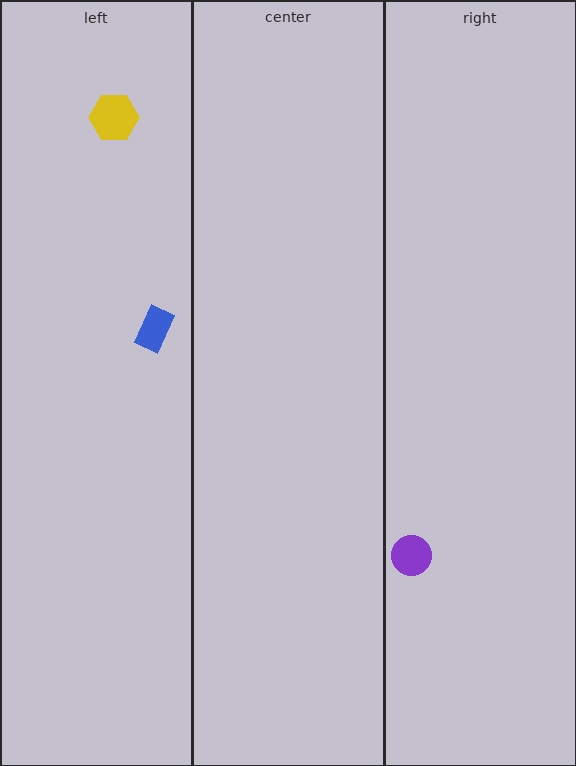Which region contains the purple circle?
The right region.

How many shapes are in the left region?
2.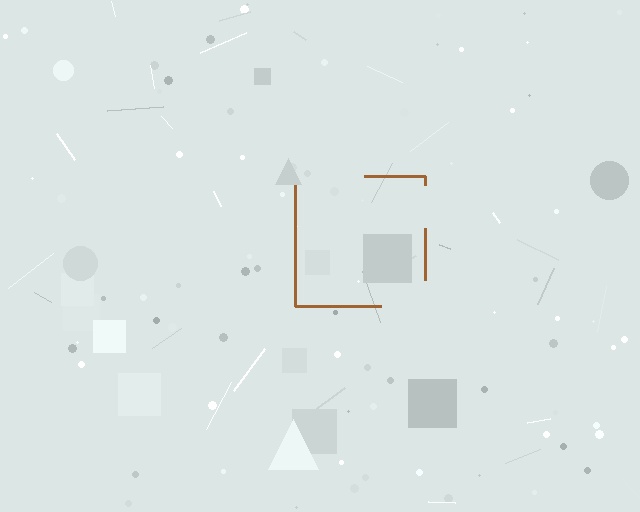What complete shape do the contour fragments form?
The contour fragments form a square.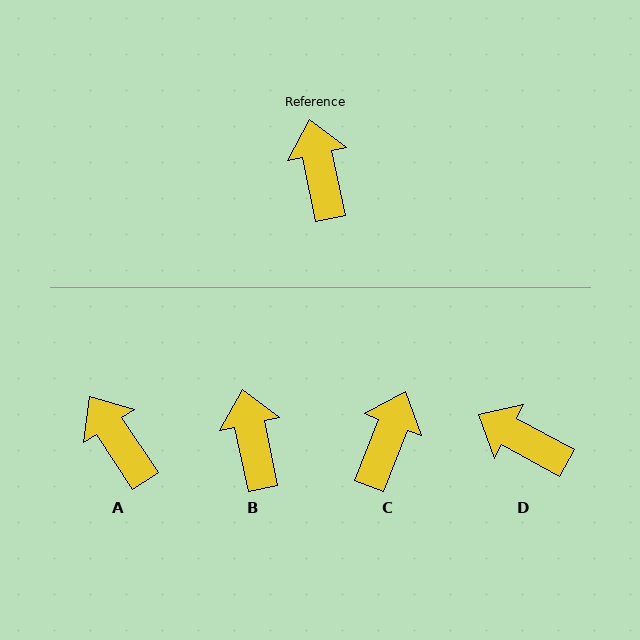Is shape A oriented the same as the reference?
No, it is off by about 22 degrees.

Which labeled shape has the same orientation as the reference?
B.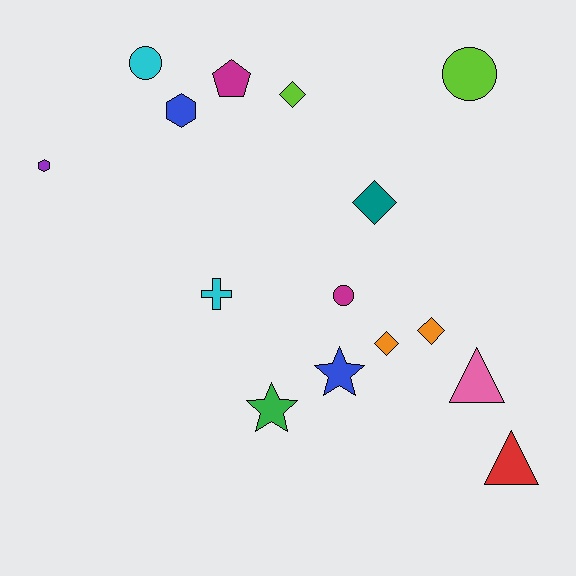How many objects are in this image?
There are 15 objects.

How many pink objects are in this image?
There is 1 pink object.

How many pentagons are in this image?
There is 1 pentagon.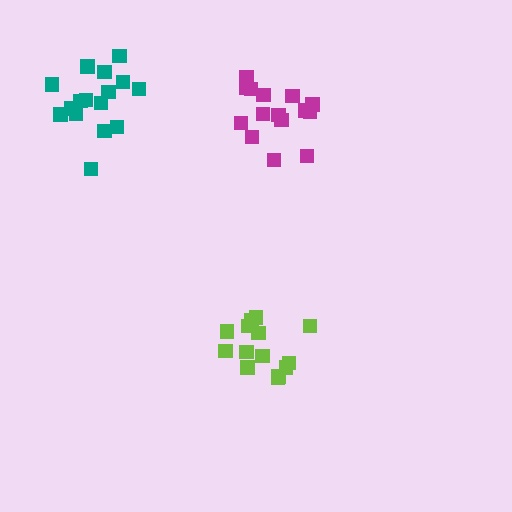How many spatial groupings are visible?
There are 3 spatial groupings.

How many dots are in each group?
Group 1: 16 dots, Group 2: 14 dots, Group 3: 15 dots (45 total).